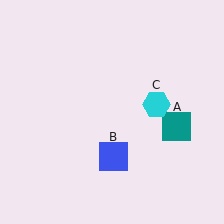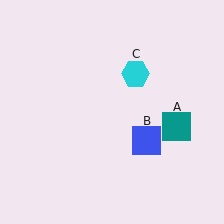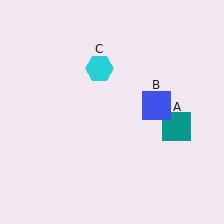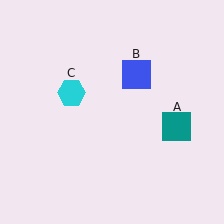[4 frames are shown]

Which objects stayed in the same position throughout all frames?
Teal square (object A) remained stationary.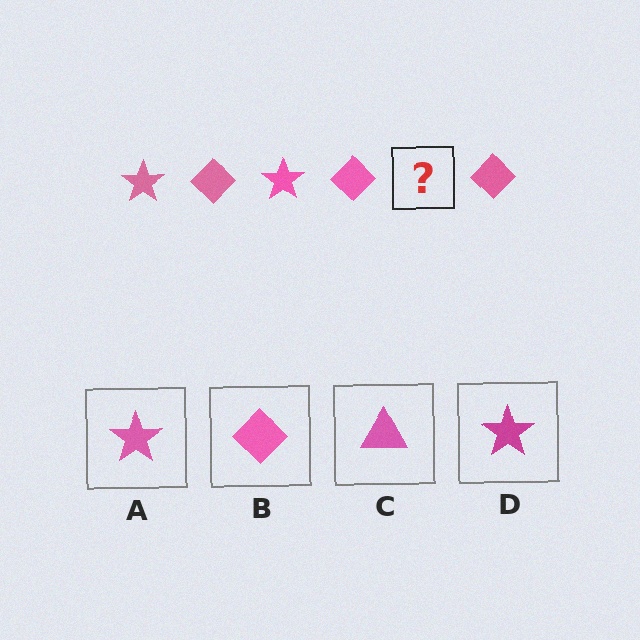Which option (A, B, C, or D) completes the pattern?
A.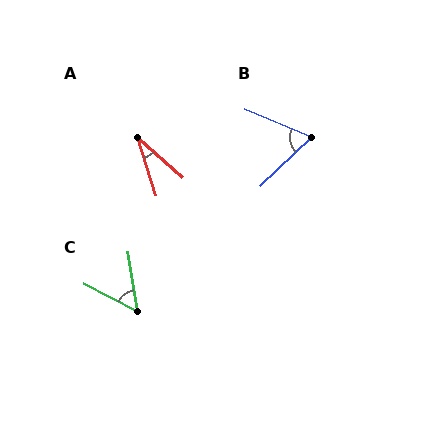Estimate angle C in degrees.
Approximately 53 degrees.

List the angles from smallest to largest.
A (31°), C (53°), B (66°).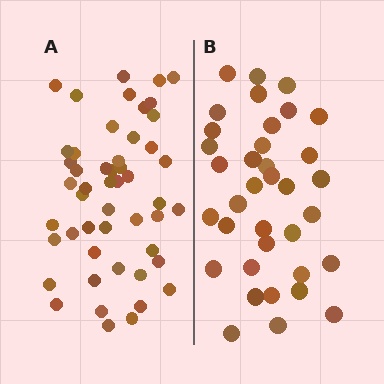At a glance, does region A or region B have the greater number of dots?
Region A (the left region) has more dots.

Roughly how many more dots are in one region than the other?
Region A has approximately 15 more dots than region B.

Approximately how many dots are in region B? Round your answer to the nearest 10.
About 40 dots. (The exact count is 36, which rounds to 40.)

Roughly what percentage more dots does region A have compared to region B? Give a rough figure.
About 40% more.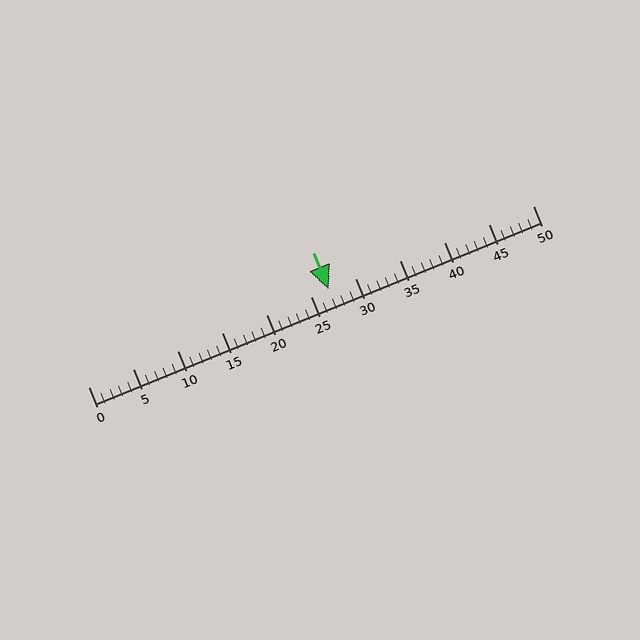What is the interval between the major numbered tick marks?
The major tick marks are spaced 5 units apart.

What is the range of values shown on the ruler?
The ruler shows values from 0 to 50.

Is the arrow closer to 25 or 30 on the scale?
The arrow is closer to 25.